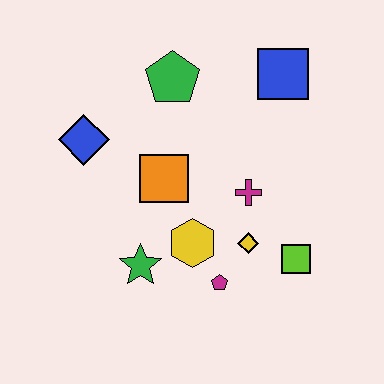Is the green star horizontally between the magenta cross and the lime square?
No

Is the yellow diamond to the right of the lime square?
No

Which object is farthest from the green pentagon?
The lime square is farthest from the green pentagon.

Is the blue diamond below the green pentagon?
Yes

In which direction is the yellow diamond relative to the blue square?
The yellow diamond is below the blue square.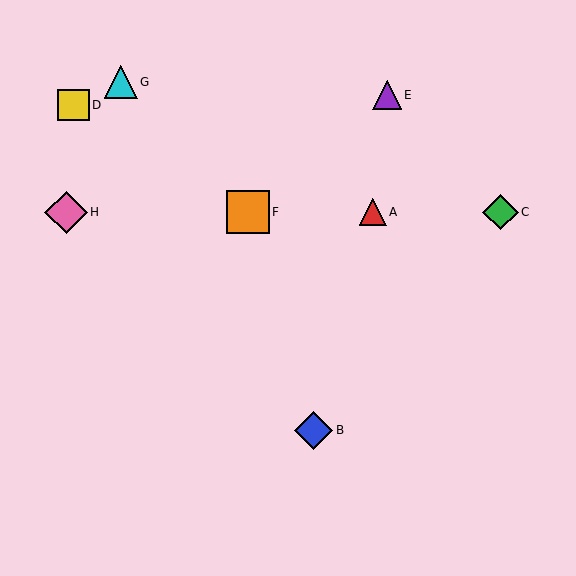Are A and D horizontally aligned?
No, A is at y≈212 and D is at y≈105.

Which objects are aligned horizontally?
Objects A, C, F, H are aligned horizontally.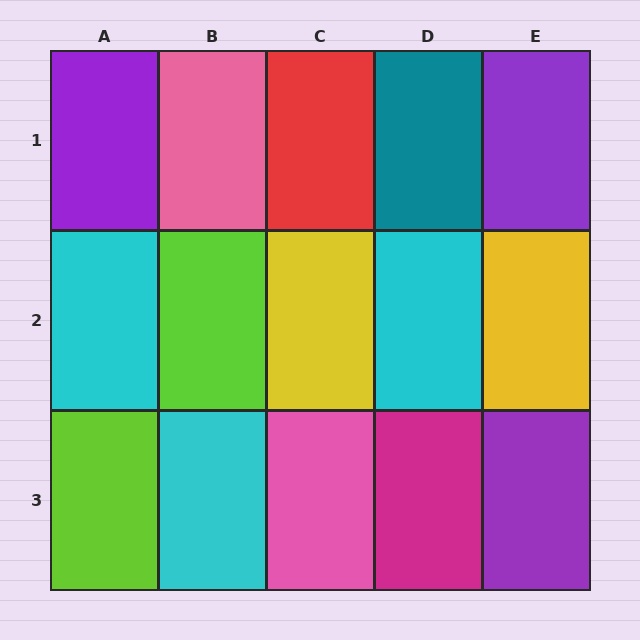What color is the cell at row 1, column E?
Purple.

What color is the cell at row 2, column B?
Lime.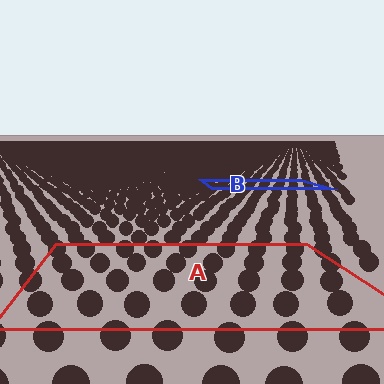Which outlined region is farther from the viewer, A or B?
Region B is farther from the viewer — the texture elements inside it appear smaller and more densely packed.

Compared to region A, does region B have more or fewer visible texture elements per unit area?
Region B has more texture elements per unit area — they are packed more densely because it is farther away.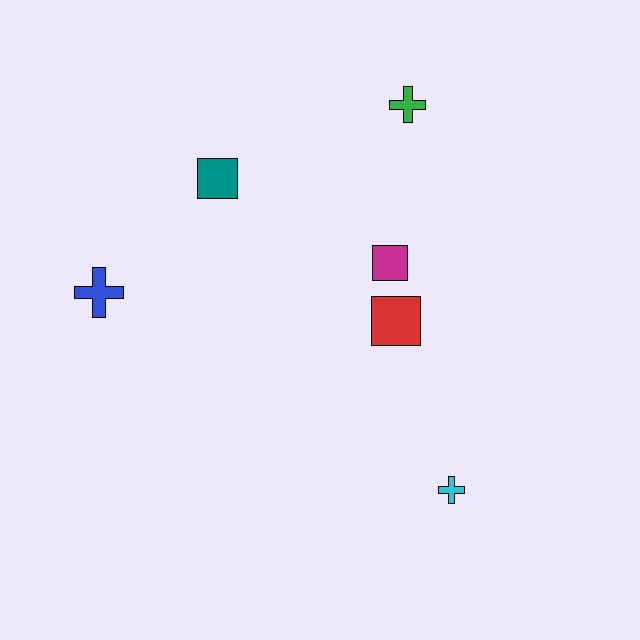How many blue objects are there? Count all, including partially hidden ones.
There is 1 blue object.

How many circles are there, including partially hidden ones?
There are no circles.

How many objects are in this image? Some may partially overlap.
There are 6 objects.